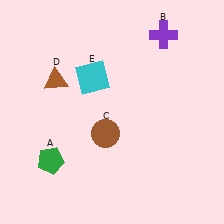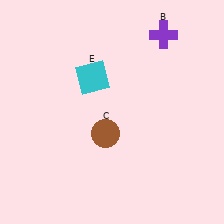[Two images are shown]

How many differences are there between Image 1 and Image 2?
There are 2 differences between the two images.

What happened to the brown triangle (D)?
The brown triangle (D) was removed in Image 2. It was in the top-left area of Image 1.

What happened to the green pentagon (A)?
The green pentagon (A) was removed in Image 2. It was in the bottom-left area of Image 1.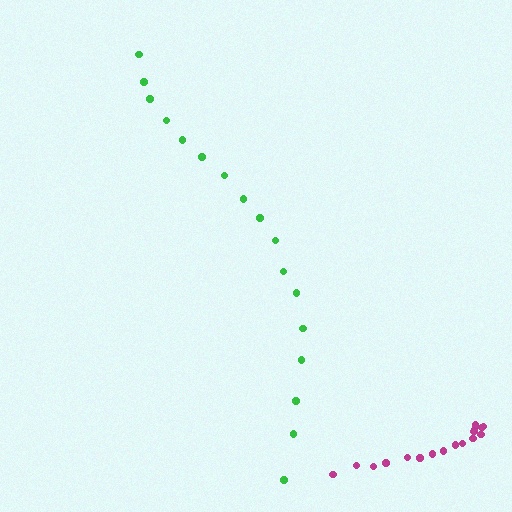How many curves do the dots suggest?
There are 2 distinct paths.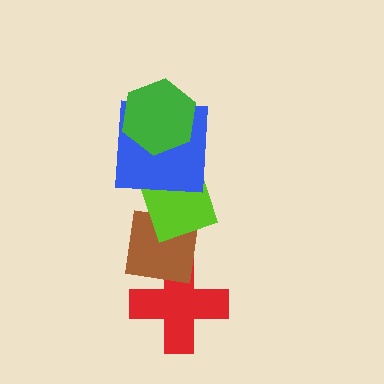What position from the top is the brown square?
The brown square is 4th from the top.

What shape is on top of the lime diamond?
The blue square is on top of the lime diamond.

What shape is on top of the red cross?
The brown square is on top of the red cross.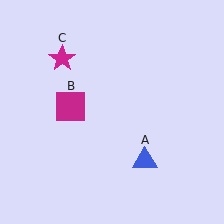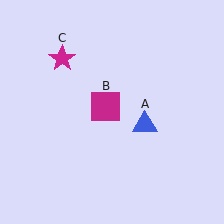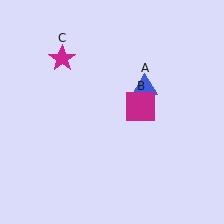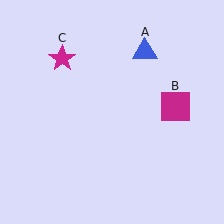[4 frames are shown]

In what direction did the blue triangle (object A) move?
The blue triangle (object A) moved up.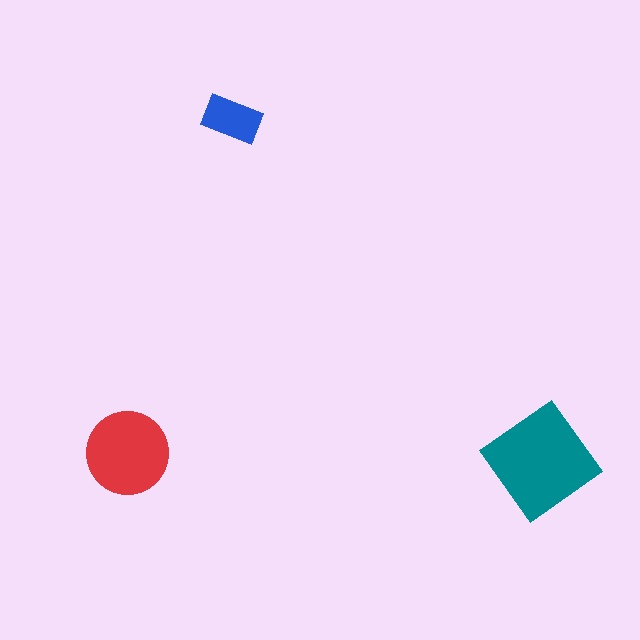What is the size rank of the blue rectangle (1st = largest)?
3rd.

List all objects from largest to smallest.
The teal diamond, the red circle, the blue rectangle.